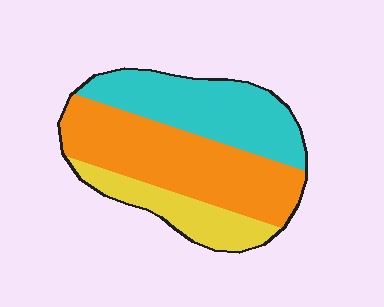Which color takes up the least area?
Yellow, at roughly 20%.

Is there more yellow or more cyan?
Cyan.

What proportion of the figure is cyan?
Cyan covers around 35% of the figure.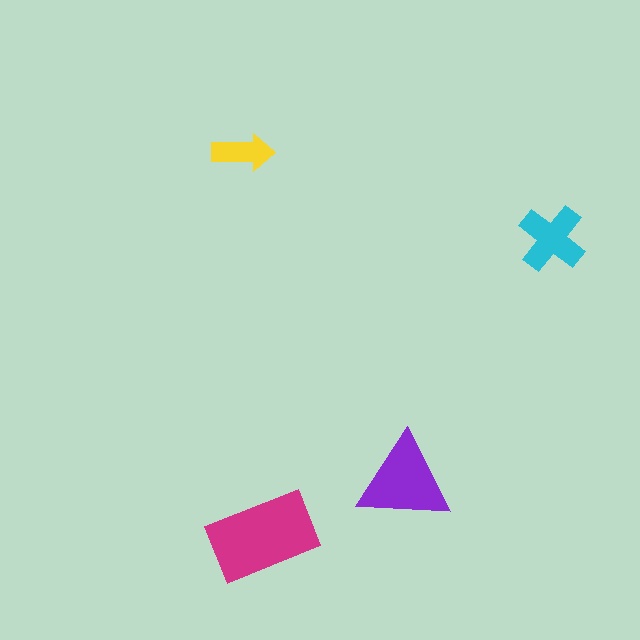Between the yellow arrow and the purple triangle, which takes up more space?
The purple triangle.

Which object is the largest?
The magenta rectangle.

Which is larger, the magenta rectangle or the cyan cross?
The magenta rectangle.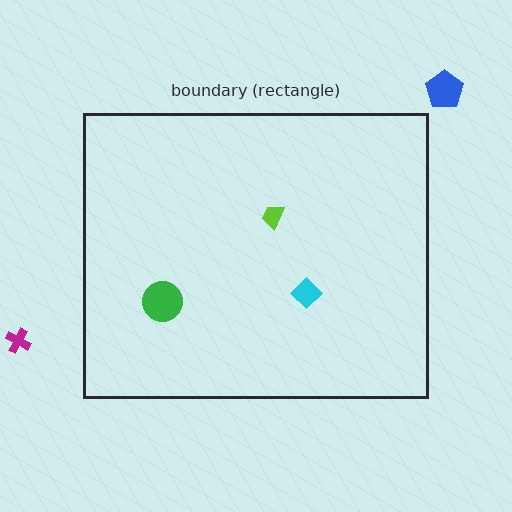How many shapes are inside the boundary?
3 inside, 2 outside.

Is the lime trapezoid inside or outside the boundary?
Inside.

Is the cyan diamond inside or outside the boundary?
Inside.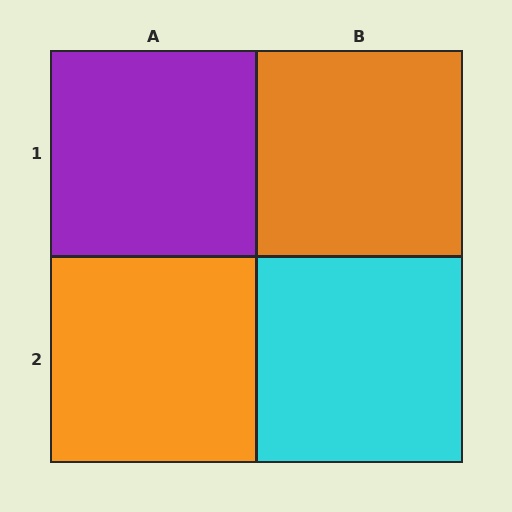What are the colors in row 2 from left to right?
Orange, cyan.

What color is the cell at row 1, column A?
Purple.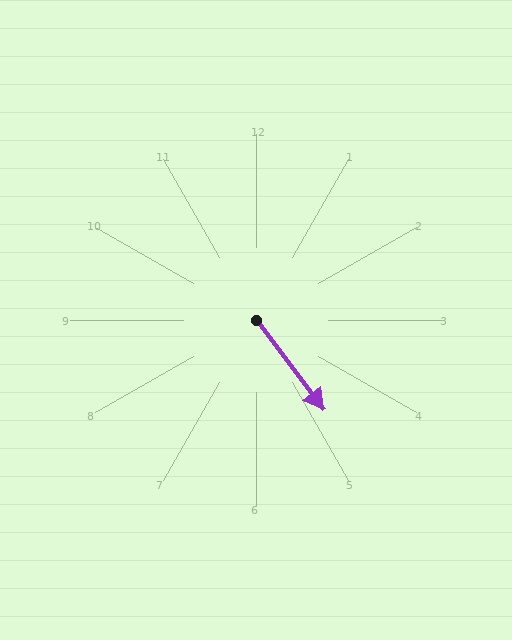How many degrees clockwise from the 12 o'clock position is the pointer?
Approximately 143 degrees.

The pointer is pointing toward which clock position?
Roughly 5 o'clock.